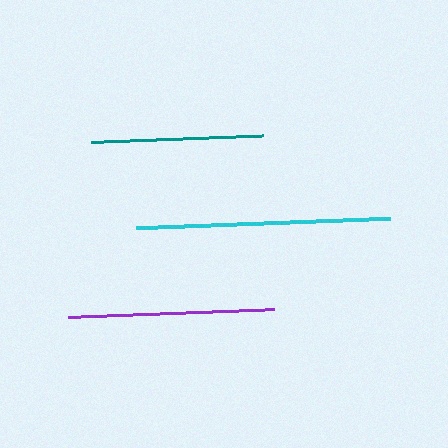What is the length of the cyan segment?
The cyan segment is approximately 255 pixels long.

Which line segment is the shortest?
The teal line is the shortest at approximately 172 pixels.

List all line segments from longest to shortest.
From longest to shortest: cyan, purple, teal.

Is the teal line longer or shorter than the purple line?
The purple line is longer than the teal line.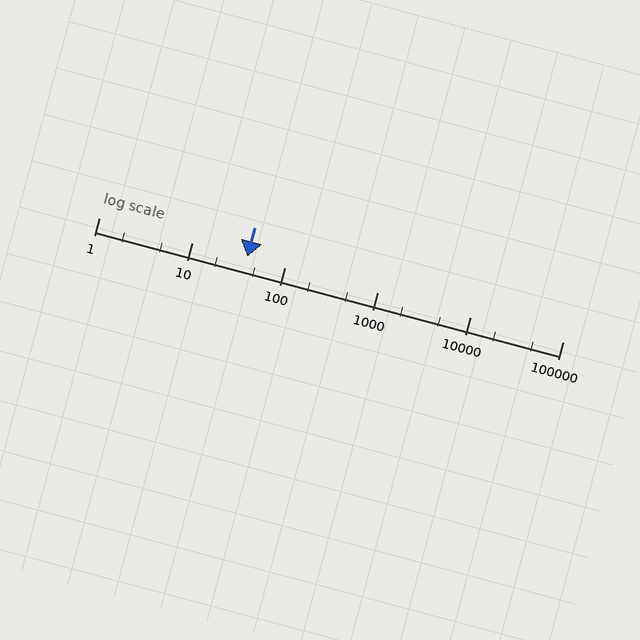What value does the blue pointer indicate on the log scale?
The pointer indicates approximately 40.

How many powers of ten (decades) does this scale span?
The scale spans 5 decades, from 1 to 100000.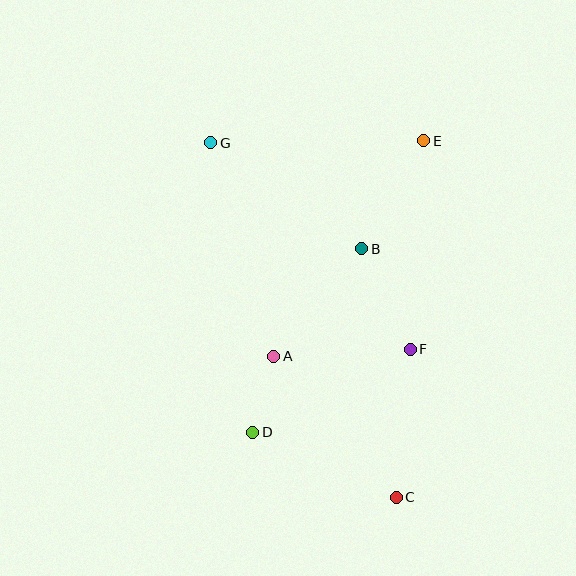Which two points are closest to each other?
Points A and D are closest to each other.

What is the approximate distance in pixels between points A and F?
The distance between A and F is approximately 137 pixels.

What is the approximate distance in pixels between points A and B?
The distance between A and B is approximately 139 pixels.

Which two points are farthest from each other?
Points C and G are farthest from each other.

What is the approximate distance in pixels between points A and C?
The distance between A and C is approximately 187 pixels.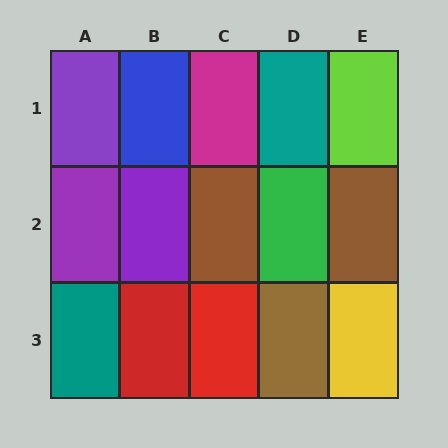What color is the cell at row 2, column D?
Green.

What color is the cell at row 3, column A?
Teal.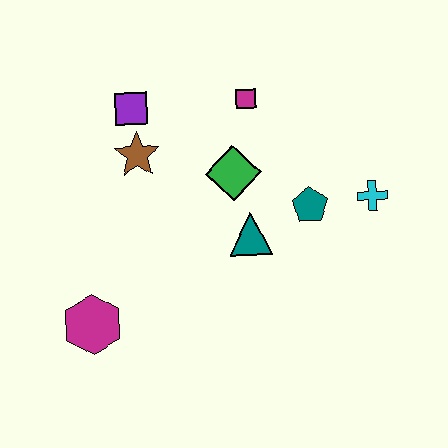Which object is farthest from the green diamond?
The magenta hexagon is farthest from the green diamond.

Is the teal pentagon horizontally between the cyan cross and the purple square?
Yes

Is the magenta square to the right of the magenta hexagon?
Yes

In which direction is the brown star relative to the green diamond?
The brown star is to the left of the green diamond.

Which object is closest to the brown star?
The purple square is closest to the brown star.